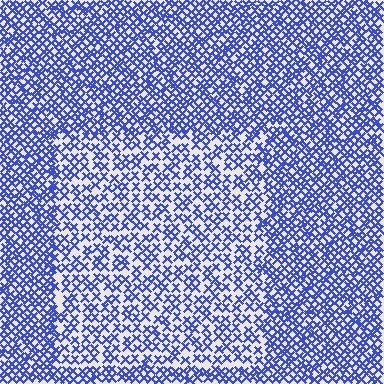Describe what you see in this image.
The image contains small blue elements arranged at two different densities. A rectangle-shaped region is visible where the elements are less densely packed than the surrounding area.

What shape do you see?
I see a rectangle.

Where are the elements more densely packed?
The elements are more densely packed outside the rectangle boundary.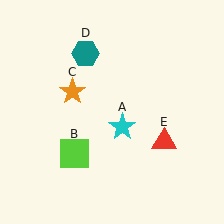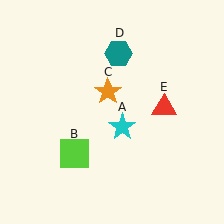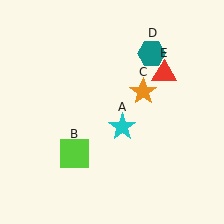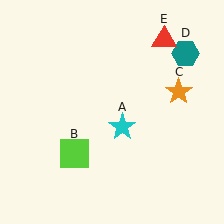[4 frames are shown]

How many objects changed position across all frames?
3 objects changed position: orange star (object C), teal hexagon (object D), red triangle (object E).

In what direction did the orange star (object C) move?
The orange star (object C) moved right.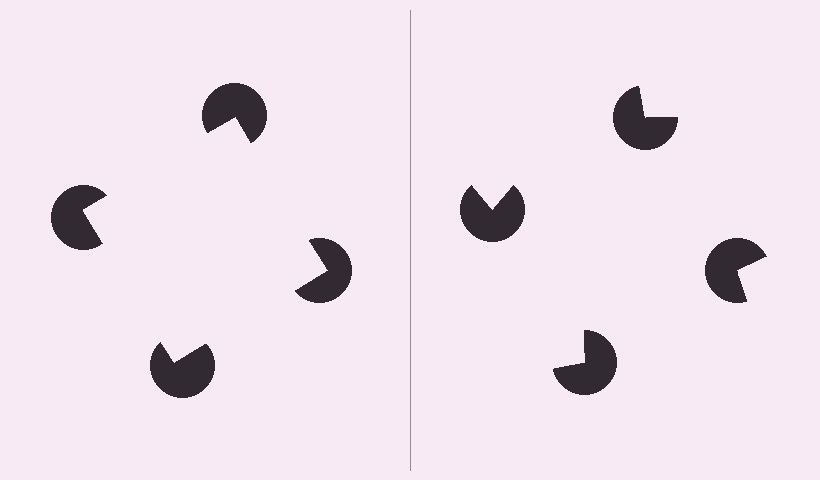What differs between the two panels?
The pac-man discs are positioned identically on both sides; only the wedge orientations differ. On the left they align to a square; on the right they are misaligned.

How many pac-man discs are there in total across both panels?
8 — 4 on each side.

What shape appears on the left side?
An illusory square.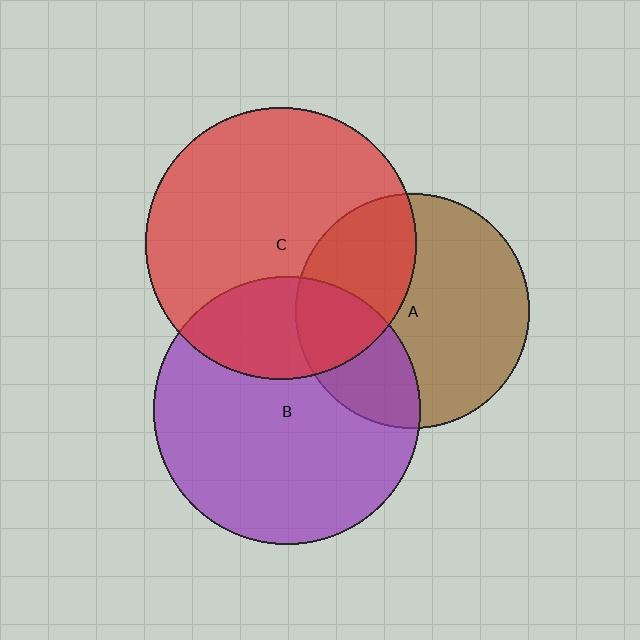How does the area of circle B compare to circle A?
Approximately 1.3 times.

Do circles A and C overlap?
Yes.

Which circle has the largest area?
Circle C (red).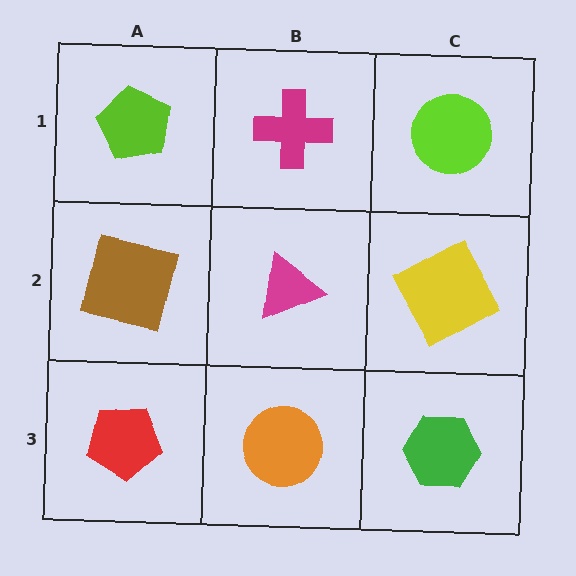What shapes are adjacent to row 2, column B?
A magenta cross (row 1, column B), an orange circle (row 3, column B), a brown square (row 2, column A), a yellow square (row 2, column C).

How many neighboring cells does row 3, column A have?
2.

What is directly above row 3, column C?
A yellow square.